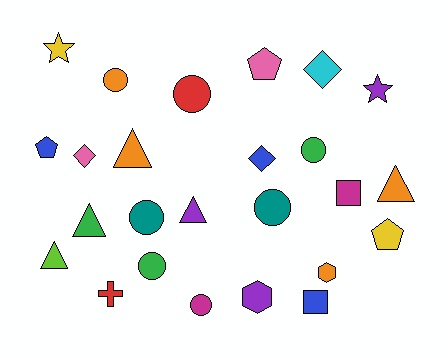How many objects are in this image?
There are 25 objects.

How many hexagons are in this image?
There are 2 hexagons.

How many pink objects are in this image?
There are 2 pink objects.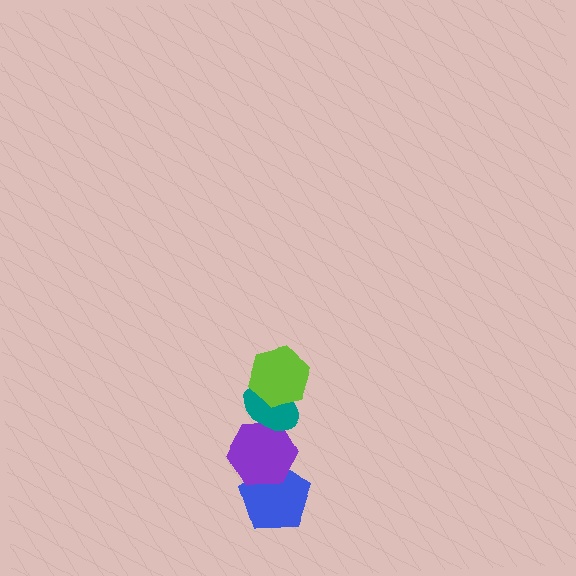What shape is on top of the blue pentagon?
The purple hexagon is on top of the blue pentagon.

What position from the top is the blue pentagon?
The blue pentagon is 4th from the top.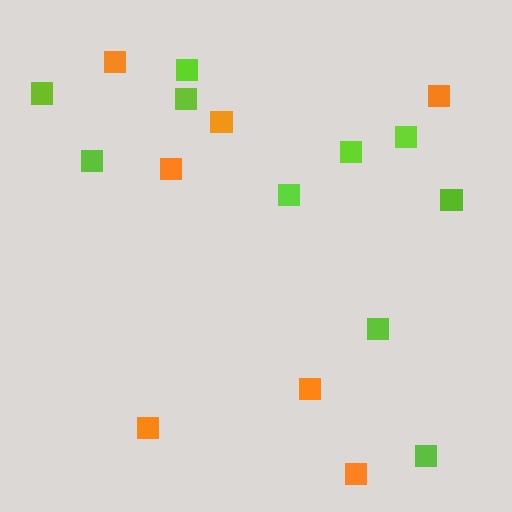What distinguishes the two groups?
There are 2 groups: one group of orange squares (7) and one group of lime squares (10).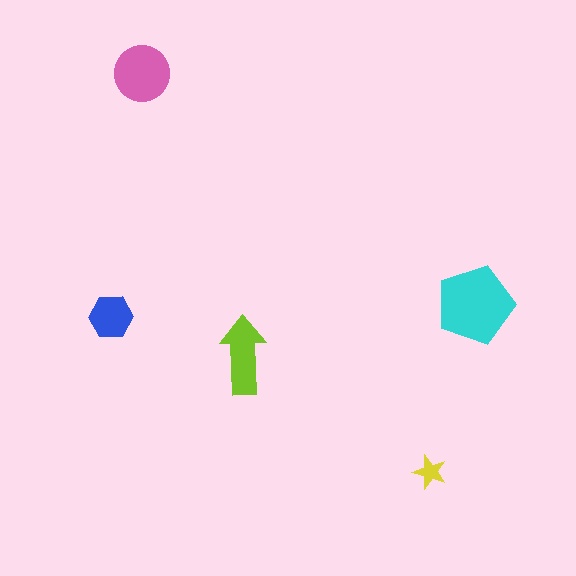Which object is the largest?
The cyan pentagon.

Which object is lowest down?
The yellow star is bottommost.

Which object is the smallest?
The yellow star.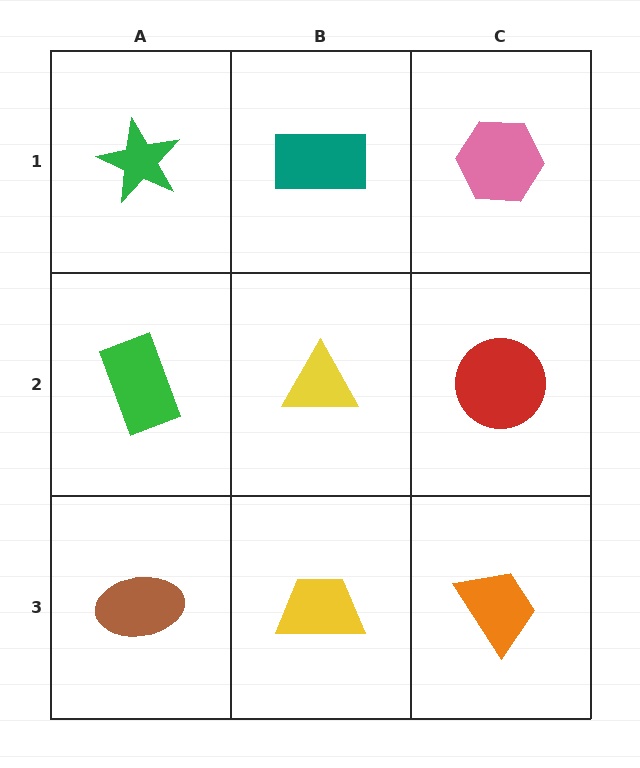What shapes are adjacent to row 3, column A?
A green rectangle (row 2, column A), a yellow trapezoid (row 3, column B).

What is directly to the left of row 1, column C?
A teal rectangle.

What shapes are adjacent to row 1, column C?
A red circle (row 2, column C), a teal rectangle (row 1, column B).